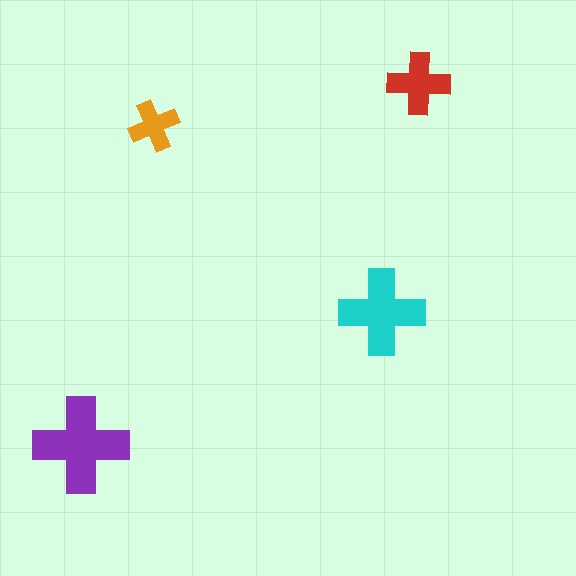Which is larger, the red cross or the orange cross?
The red one.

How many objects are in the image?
There are 4 objects in the image.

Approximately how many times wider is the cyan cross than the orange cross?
About 1.5 times wider.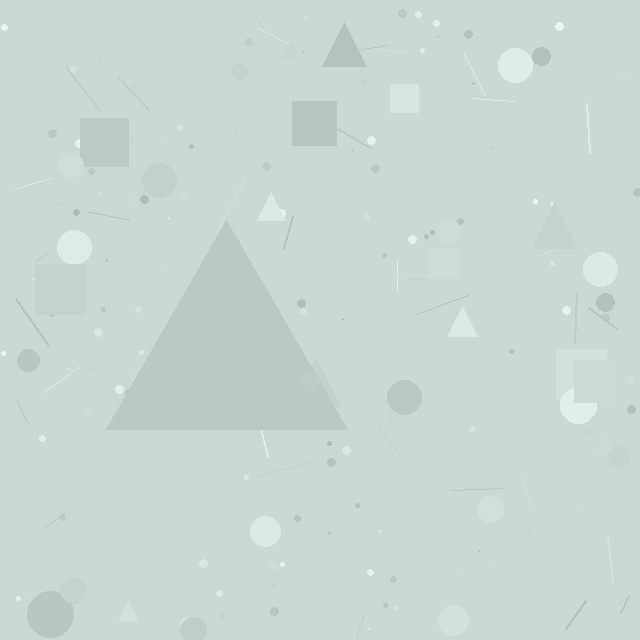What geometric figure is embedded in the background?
A triangle is embedded in the background.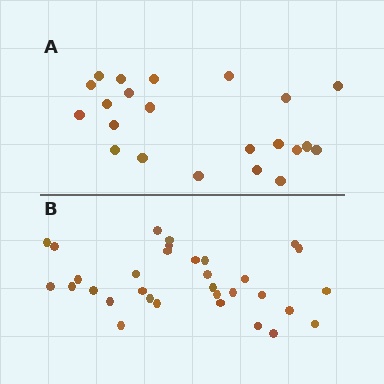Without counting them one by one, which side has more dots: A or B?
Region B (the bottom region) has more dots.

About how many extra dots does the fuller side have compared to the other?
Region B has roughly 10 or so more dots than region A.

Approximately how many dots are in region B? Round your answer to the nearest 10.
About 30 dots. (The exact count is 32, which rounds to 30.)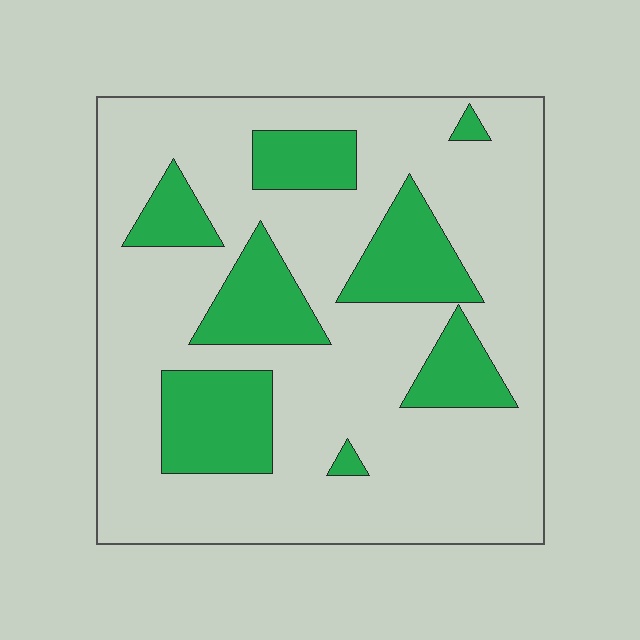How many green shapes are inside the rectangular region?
8.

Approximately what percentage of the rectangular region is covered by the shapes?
Approximately 25%.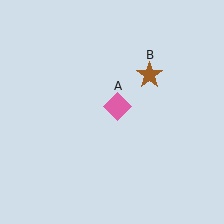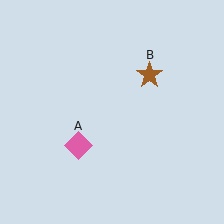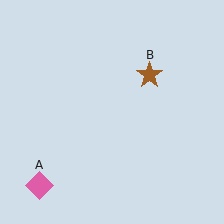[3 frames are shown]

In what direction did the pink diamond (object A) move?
The pink diamond (object A) moved down and to the left.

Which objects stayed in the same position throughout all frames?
Brown star (object B) remained stationary.